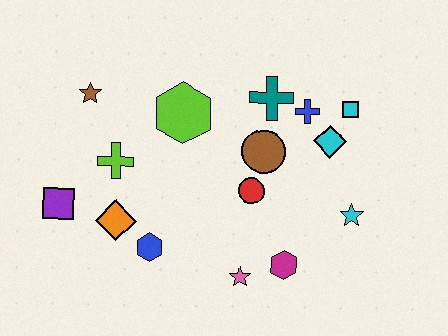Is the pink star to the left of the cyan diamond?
Yes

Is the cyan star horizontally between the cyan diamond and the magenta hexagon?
No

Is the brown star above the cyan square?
Yes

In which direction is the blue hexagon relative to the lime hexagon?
The blue hexagon is below the lime hexagon.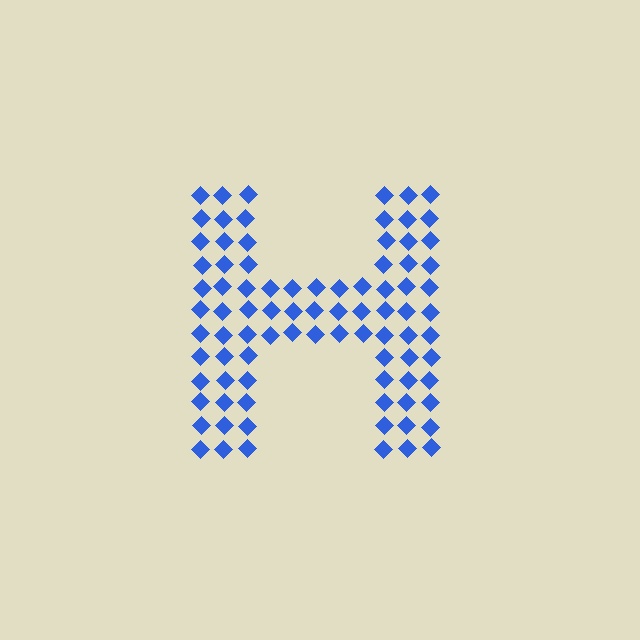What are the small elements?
The small elements are diamonds.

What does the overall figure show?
The overall figure shows the letter H.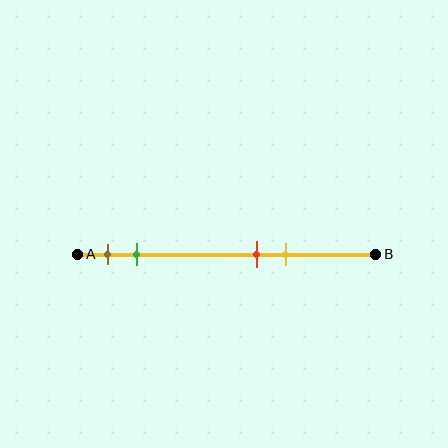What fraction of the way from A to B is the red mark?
The red mark is approximately 60% (0.6) of the way from A to B.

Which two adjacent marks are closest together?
The red and yellow marks are the closest adjacent pair.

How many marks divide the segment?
There are 4 marks dividing the segment.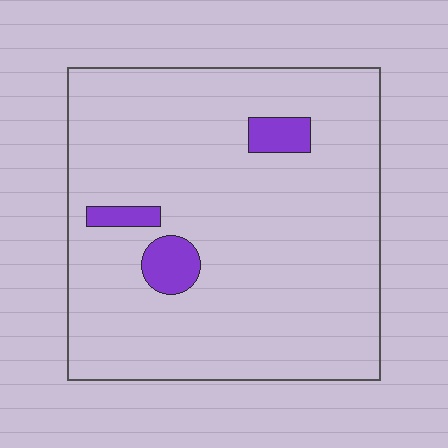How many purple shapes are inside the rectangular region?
3.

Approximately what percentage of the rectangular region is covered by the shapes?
Approximately 5%.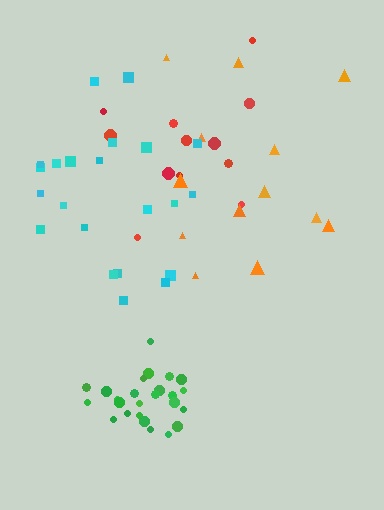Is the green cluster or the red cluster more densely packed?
Green.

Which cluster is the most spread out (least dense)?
Orange.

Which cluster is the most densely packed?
Green.